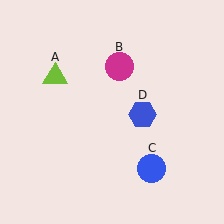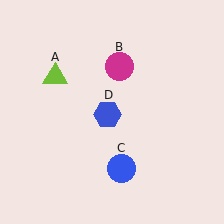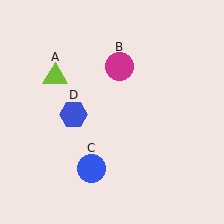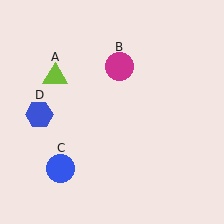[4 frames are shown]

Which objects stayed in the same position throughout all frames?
Lime triangle (object A) and magenta circle (object B) remained stationary.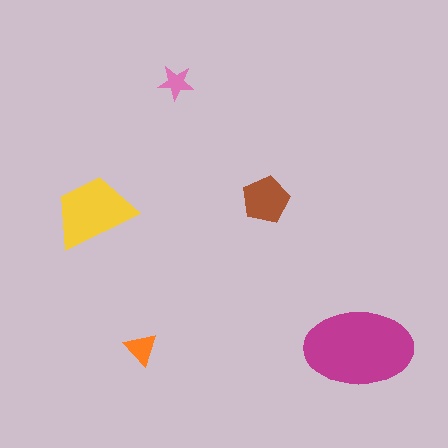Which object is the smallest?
The pink star.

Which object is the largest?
The magenta ellipse.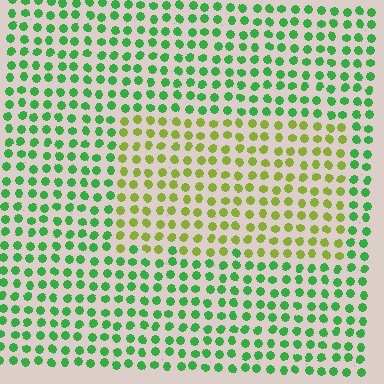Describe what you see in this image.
The image is filled with small green elements in a uniform arrangement. A rectangle-shaped region is visible where the elements are tinted to a slightly different hue, forming a subtle color boundary.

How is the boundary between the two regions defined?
The boundary is defined purely by a slight shift in hue (about 48 degrees). Spacing, size, and orientation are identical on both sides.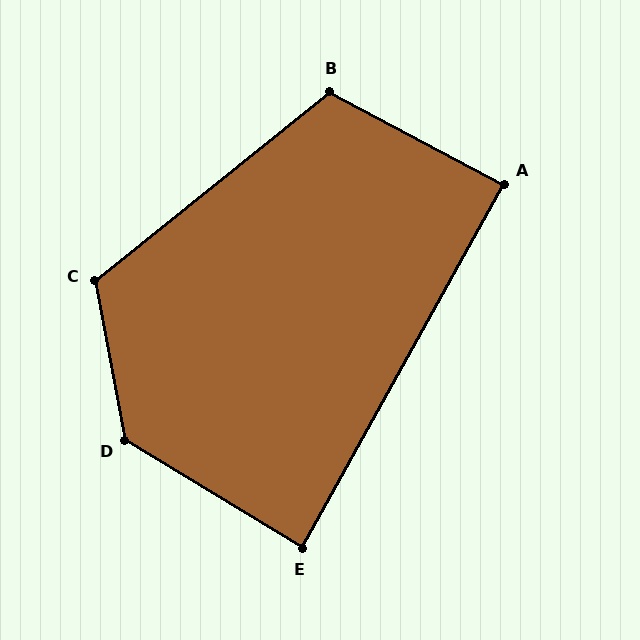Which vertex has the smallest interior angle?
E, at approximately 88 degrees.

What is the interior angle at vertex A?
Approximately 89 degrees (approximately right).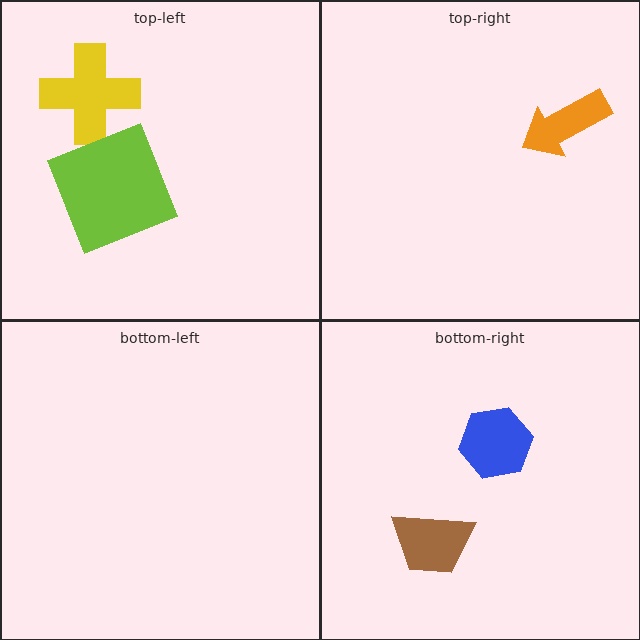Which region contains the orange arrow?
The top-right region.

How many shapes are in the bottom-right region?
2.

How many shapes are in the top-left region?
2.